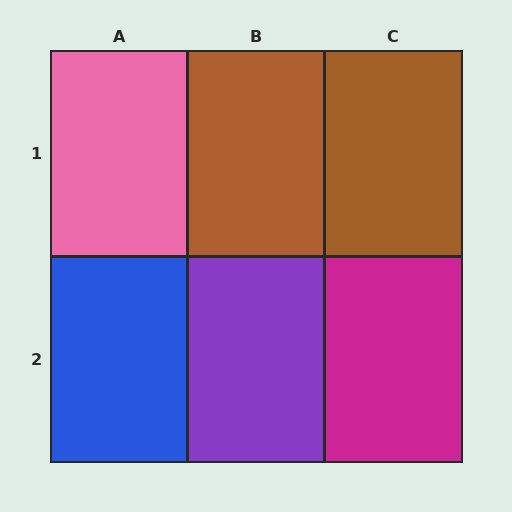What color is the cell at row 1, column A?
Pink.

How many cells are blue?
1 cell is blue.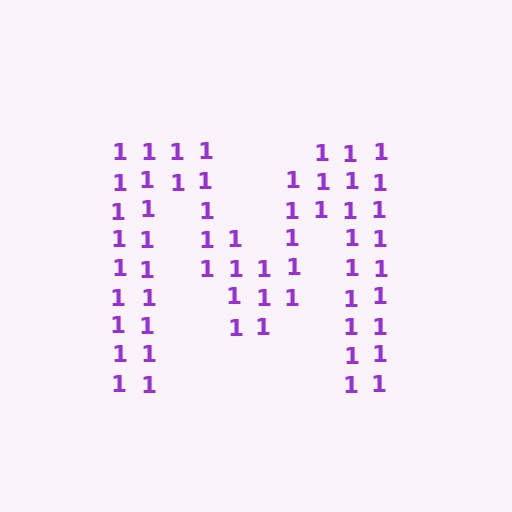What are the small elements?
The small elements are digit 1's.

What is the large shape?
The large shape is the letter M.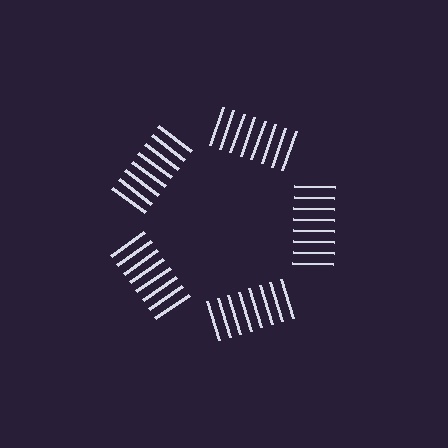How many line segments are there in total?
40 — 8 along each of the 5 edges.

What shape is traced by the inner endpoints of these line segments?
An illusory pentagon — the line segments terminate on its edges but no continuous stroke is drawn.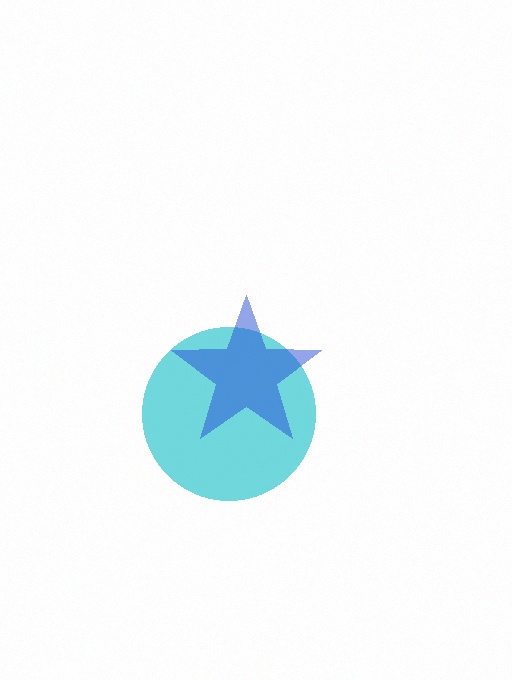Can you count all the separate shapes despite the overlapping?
Yes, there are 2 separate shapes.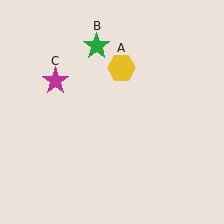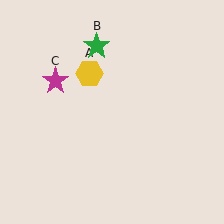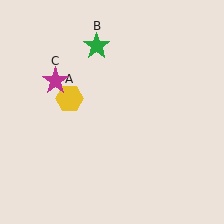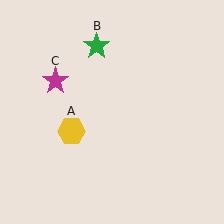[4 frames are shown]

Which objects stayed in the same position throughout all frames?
Green star (object B) and magenta star (object C) remained stationary.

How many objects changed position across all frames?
1 object changed position: yellow hexagon (object A).